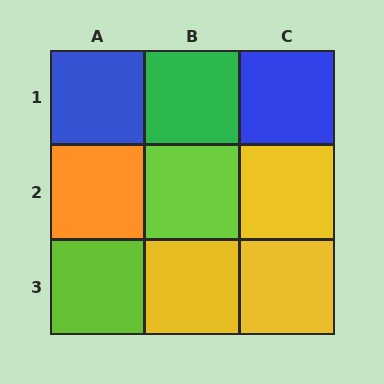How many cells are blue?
2 cells are blue.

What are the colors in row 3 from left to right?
Lime, yellow, yellow.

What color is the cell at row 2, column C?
Yellow.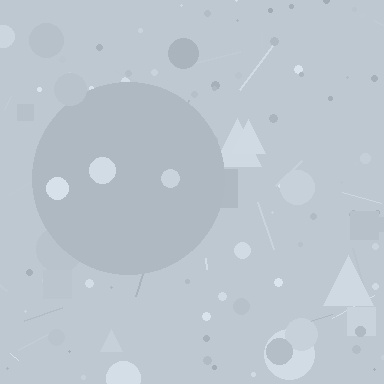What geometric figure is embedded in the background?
A circle is embedded in the background.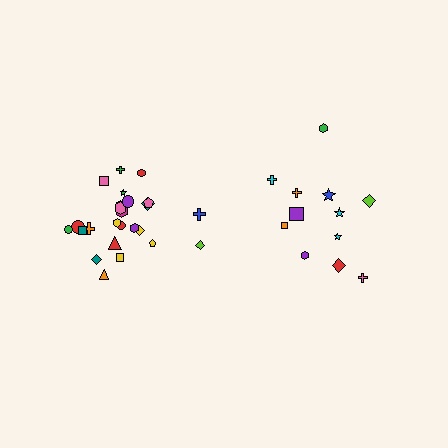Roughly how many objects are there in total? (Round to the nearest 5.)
Roughly 35 objects in total.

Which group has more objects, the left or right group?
The left group.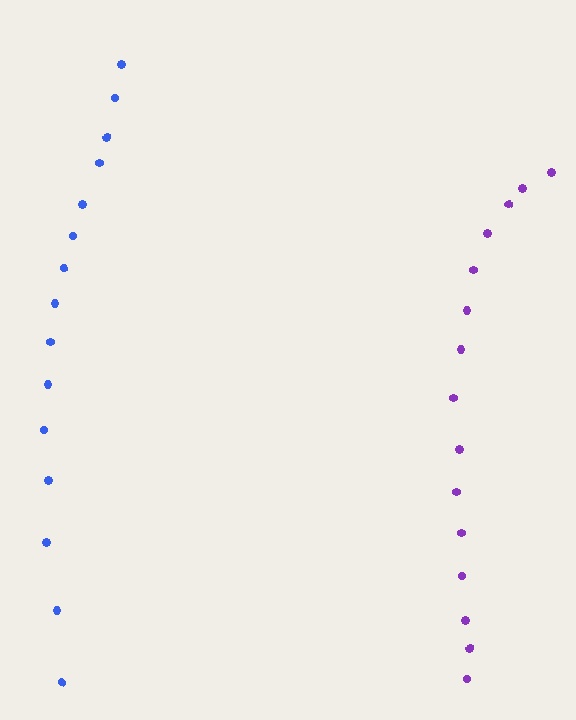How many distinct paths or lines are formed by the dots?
There are 2 distinct paths.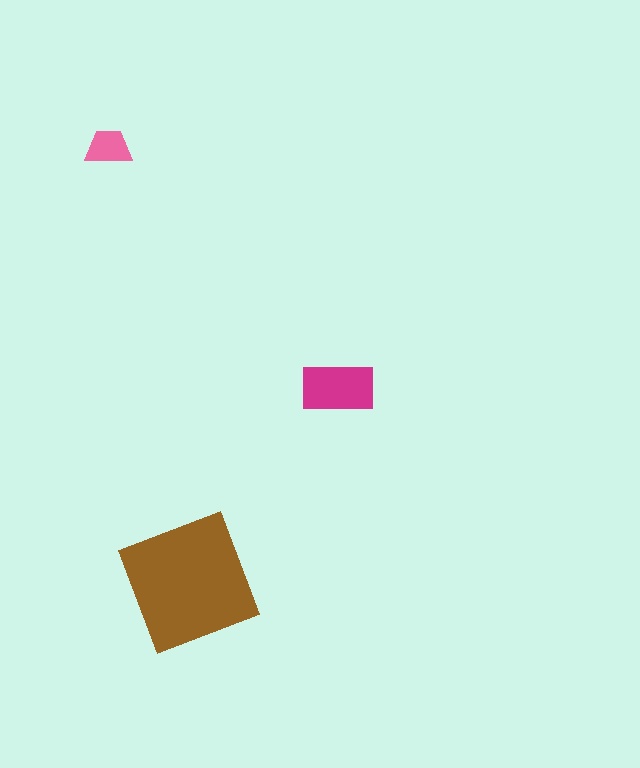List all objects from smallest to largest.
The pink trapezoid, the magenta rectangle, the brown square.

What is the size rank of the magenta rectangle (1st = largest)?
2nd.